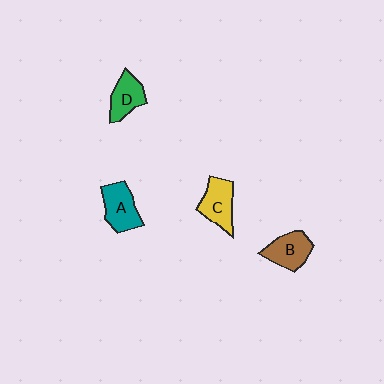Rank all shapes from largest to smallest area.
From largest to smallest: A (teal), C (yellow), B (brown), D (green).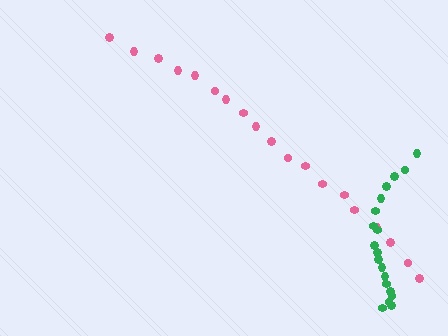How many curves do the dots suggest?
There are 2 distinct paths.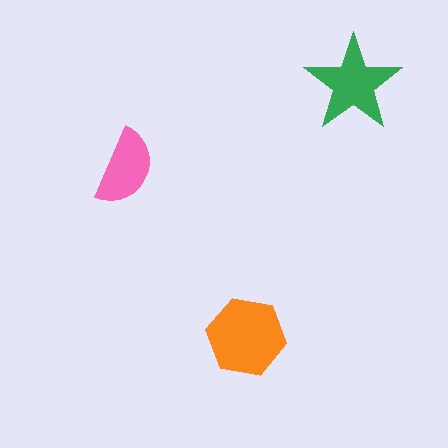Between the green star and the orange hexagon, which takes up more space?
The orange hexagon.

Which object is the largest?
The orange hexagon.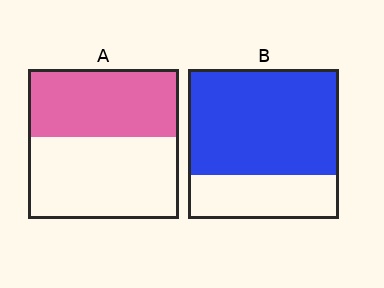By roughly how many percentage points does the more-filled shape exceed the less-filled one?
By roughly 25 percentage points (B over A).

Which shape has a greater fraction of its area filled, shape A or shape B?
Shape B.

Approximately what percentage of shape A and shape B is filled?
A is approximately 45% and B is approximately 70%.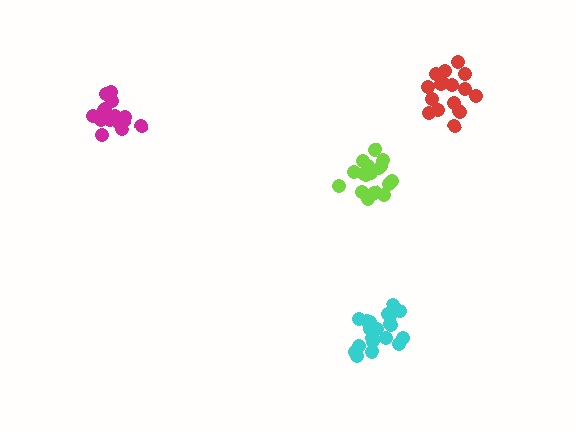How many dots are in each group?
Group 1: 18 dots, Group 2: 16 dots, Group 3: 20 dots, Group 4: 17 dots (71 total).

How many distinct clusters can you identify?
There are 4 distinct clusters.